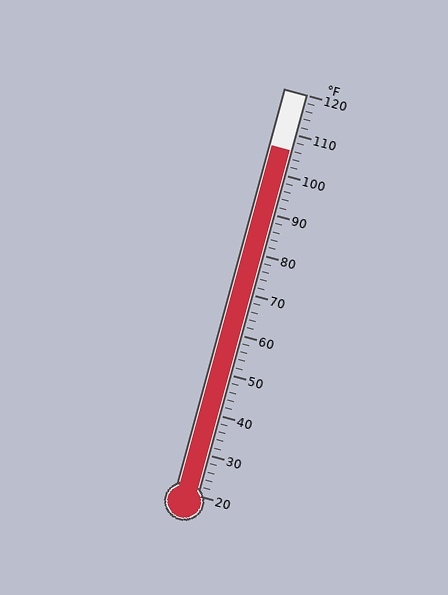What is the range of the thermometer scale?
The thermometer scale ranges from 20°F to 120°F.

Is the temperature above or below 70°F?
The temperature is above 70°F.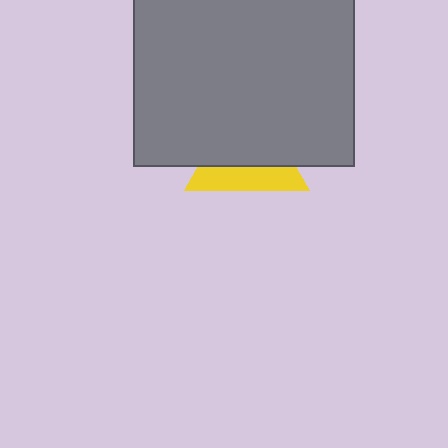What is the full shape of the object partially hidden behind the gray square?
The partially hidden object is a yellow triangle.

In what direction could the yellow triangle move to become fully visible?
The yellow triangle could move down. That would shift it out from behind the gray square entirely.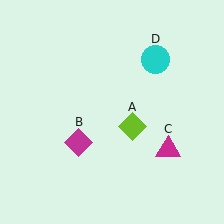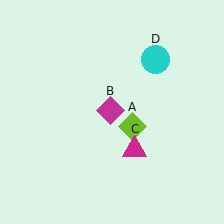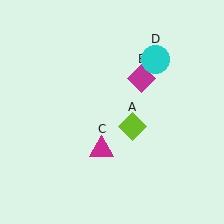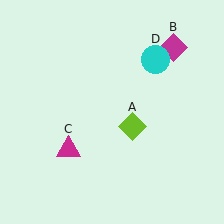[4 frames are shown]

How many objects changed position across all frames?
2 objects changed position: magenta diamond (object B), magenta triangle (object C).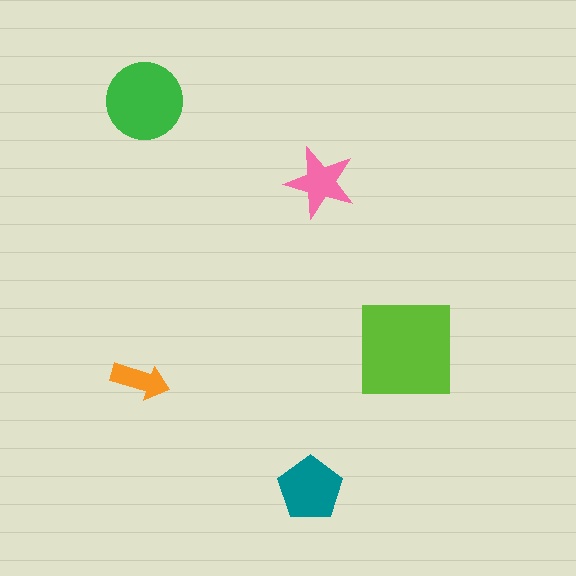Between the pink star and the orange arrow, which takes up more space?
The pink star.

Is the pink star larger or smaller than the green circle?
Smaller.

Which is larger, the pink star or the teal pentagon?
The teal pentagon.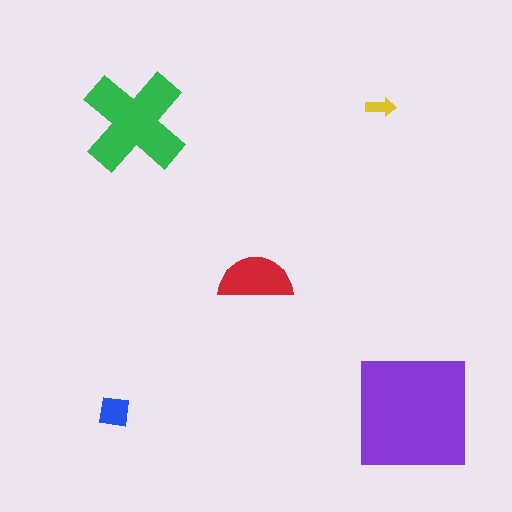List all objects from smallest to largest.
The yellow arrow, the blue square, the red semicircle, the green cross, the purple square.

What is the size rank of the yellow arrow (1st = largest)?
5th.